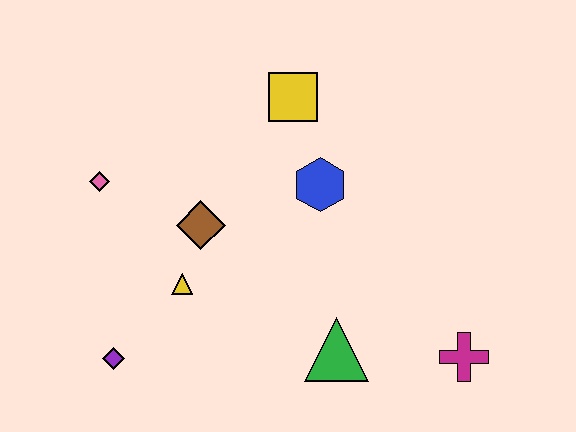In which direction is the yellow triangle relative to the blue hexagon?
The yellow triangle is to the left of the blue hexagon.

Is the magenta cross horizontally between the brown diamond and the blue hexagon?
No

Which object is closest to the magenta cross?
The green triangle is closest to the magenta cross.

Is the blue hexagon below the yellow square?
Yes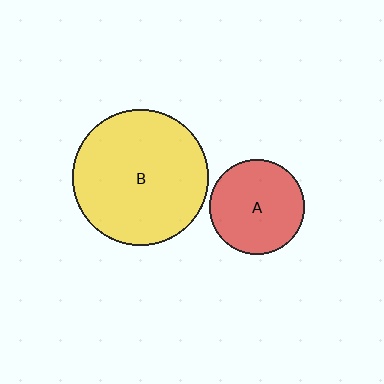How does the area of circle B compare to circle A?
Approximately 2.1 times.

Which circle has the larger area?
Circle B (yellow).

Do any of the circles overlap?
No, none of the circles overlap.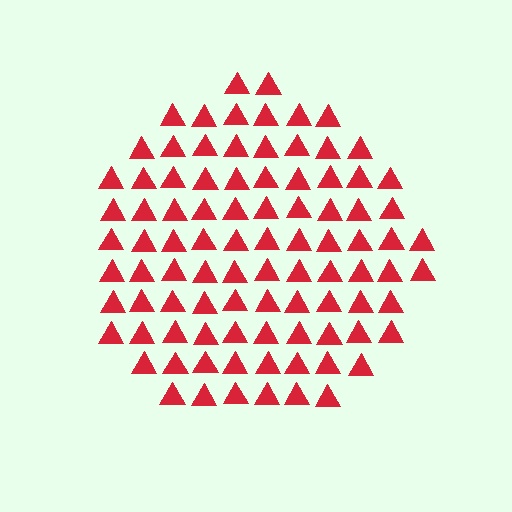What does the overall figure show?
The overall figure shows a circle.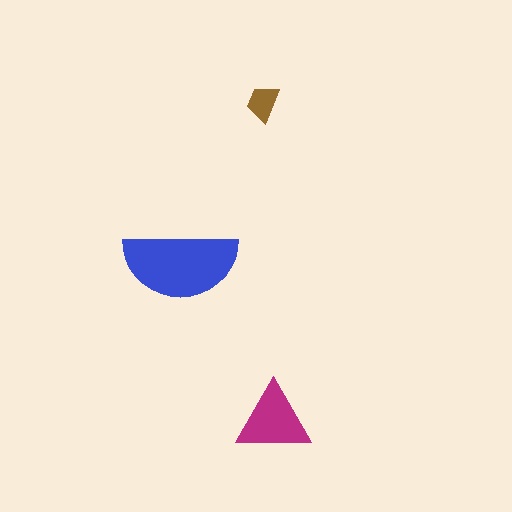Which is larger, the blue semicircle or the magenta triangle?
The blue semicircle.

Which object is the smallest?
The brown trapezoid.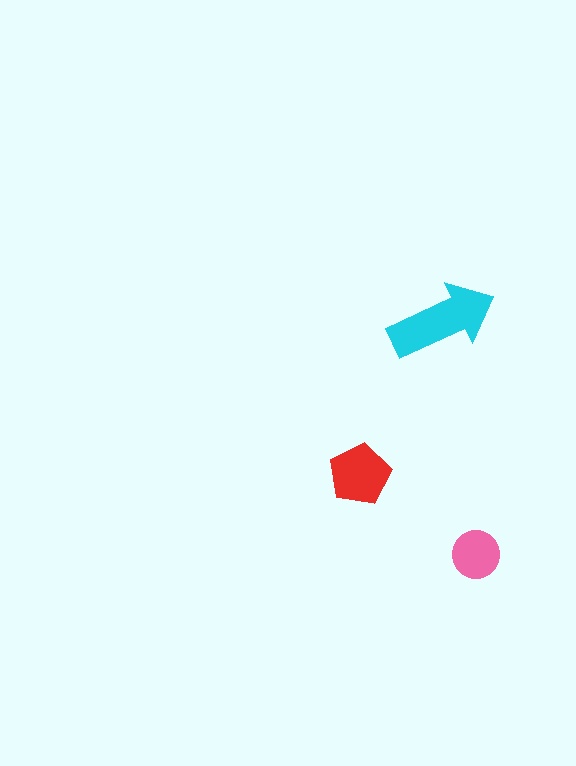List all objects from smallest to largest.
The pink circle, the red pentagon, the cyan arrow.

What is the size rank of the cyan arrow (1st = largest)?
1st.